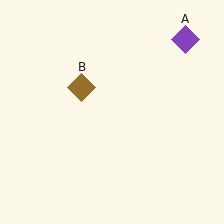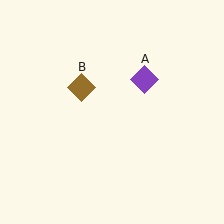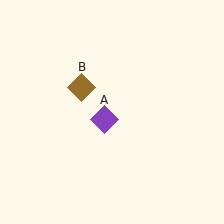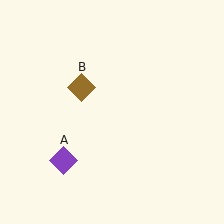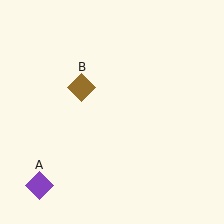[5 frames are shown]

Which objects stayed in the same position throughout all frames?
Brown diamond (object B) remained stationary.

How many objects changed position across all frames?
1 object changed position: purple diamond (object A).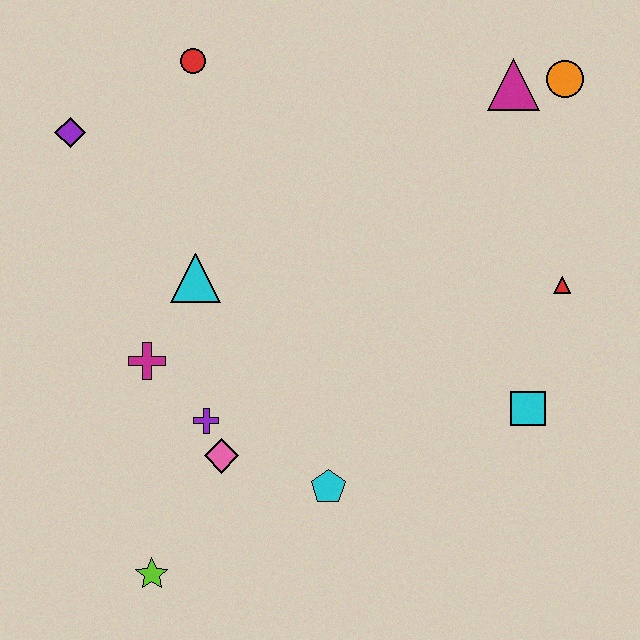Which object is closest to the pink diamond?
The purple cross is closest to the pink diamond.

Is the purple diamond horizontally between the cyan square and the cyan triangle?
No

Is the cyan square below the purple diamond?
Yes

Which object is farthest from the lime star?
The orange circle is farthest from the lime star.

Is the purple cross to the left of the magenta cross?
No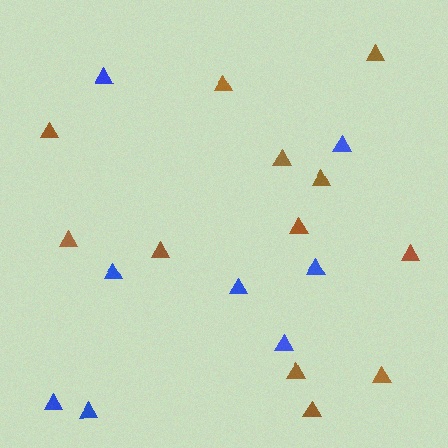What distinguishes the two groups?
There are 2 groups: one group of brown triangles (12) and one group of blue triangles (8).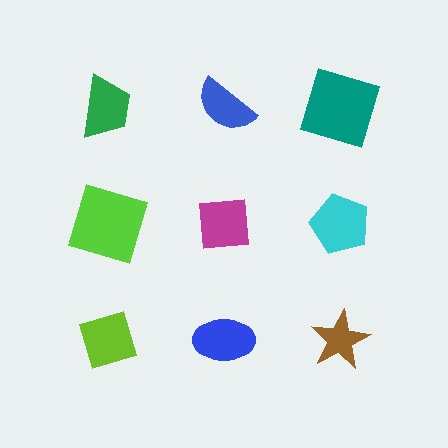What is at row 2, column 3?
A cyan pentagon.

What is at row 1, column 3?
A teal square.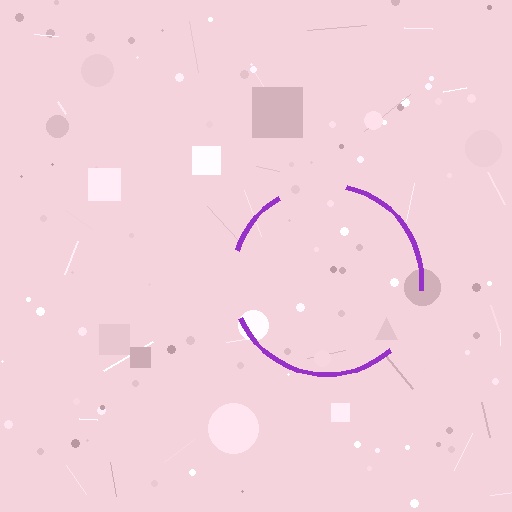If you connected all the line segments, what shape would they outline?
They would outline a circle.